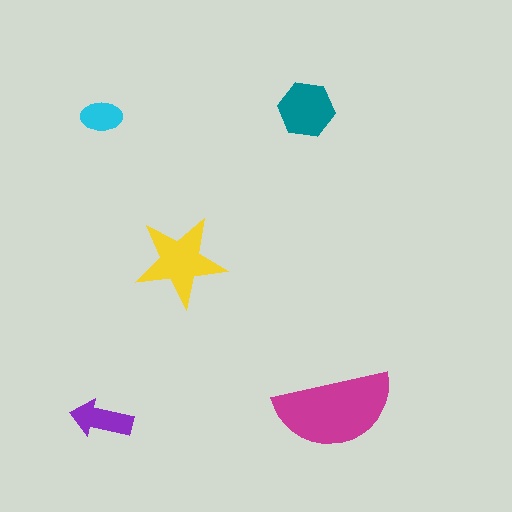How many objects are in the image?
There are 5 objects in the image.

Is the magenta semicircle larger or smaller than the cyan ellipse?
Larger.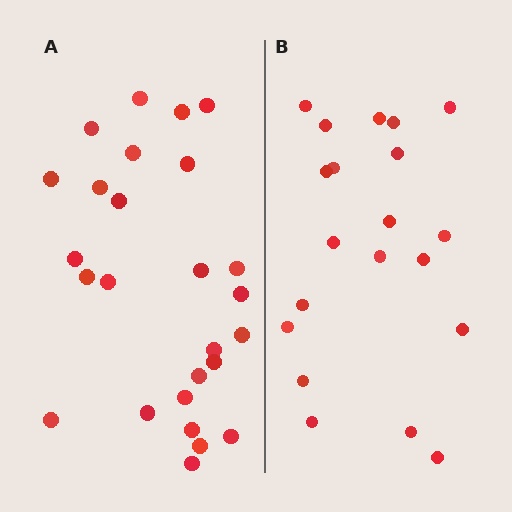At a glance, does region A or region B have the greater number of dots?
Region A (the left region) has more dots.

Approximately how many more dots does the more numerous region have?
Region A has about 6 more dots than region B.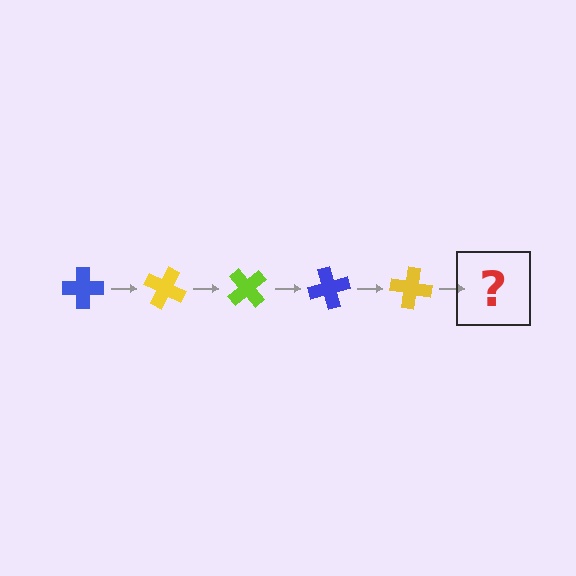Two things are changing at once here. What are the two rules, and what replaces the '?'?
The two rules are that it rotates 25 degrees each step and the color cycles through blue, yellow, and lime. The '?' should be a lime cross, rotated 125 degrees from the start.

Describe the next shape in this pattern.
It should be a lime cross, rotated 125 degrees from the start.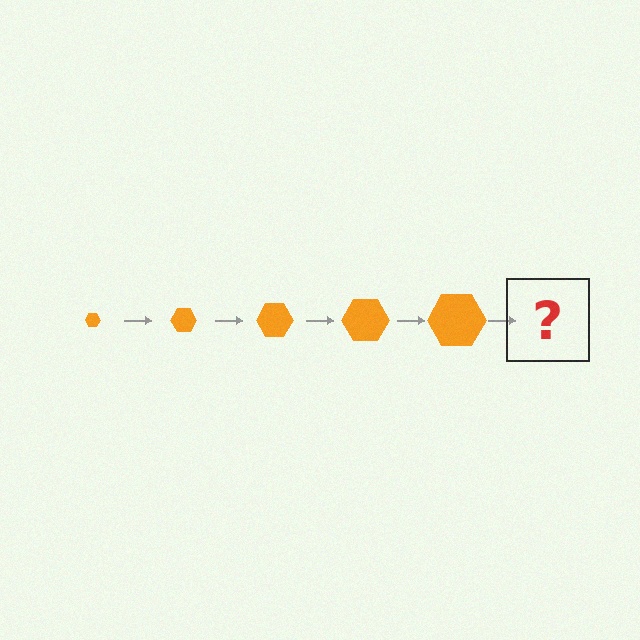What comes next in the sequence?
The next element should be an orange hexagon, larger than the previous one.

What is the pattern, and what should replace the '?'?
The pattern is that the hexagon gets progressively larger each step. The '?' should be an orange hexagon, larger than the previous one.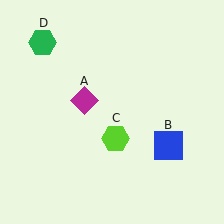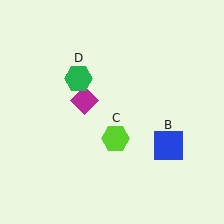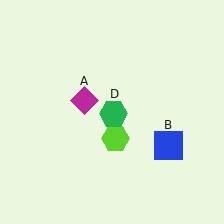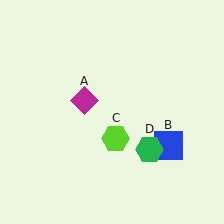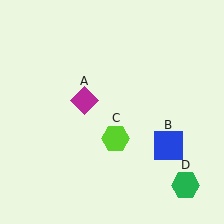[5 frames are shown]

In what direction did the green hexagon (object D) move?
The green hexagon (object D) moved down and to the right.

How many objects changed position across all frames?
1 object changed position: green hexagon (object D).